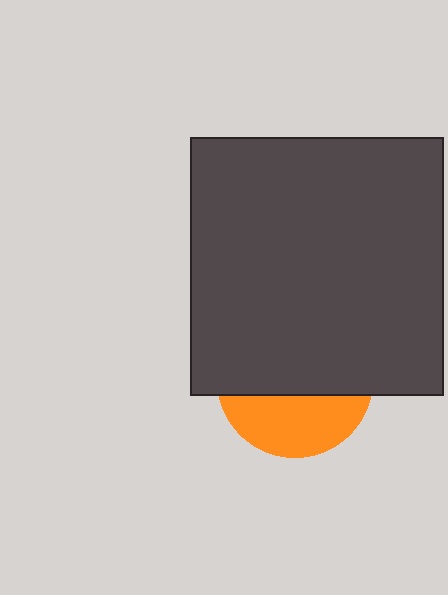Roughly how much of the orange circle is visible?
A small part of it is visible (roughly 37%).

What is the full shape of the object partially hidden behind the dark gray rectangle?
The partially hidden object is an orange circle.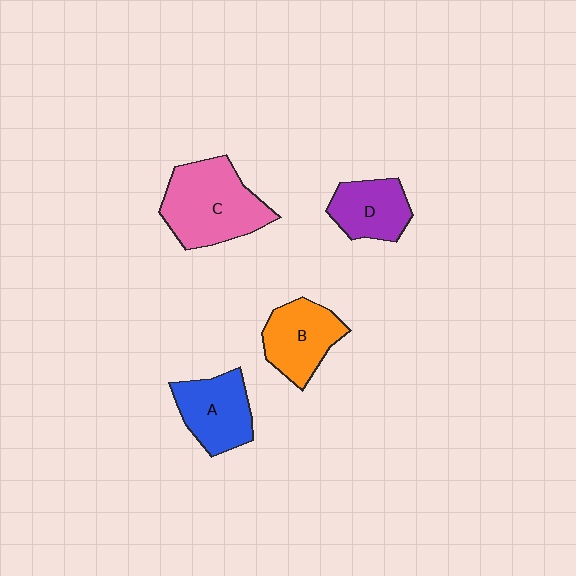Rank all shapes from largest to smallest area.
From largest to smallest: C (pink), A (blue), B (orange), D (purple).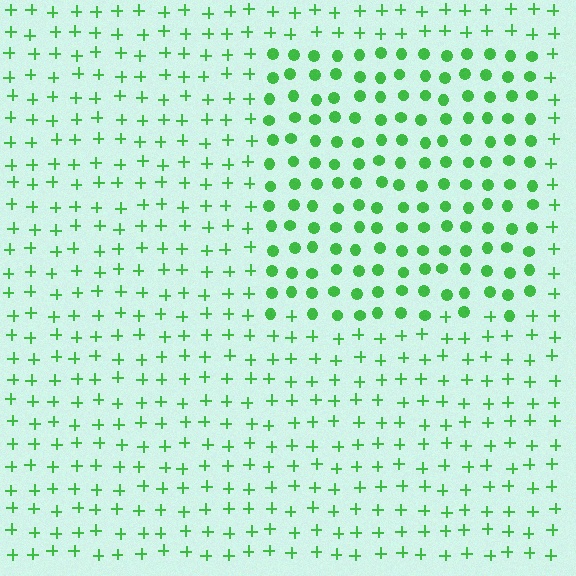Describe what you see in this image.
The image is filled with small green elements arranged in a uniform grid. A rectangle-shaped region contains circles, while the surrounding area contains plus signs. The boundary is defined purely by the change in element shape.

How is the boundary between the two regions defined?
The boundary is defined by a change in element shape: circles inside vs. plus signs outside. All elements share the same color and spacing.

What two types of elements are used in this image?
The image uses circles inside the rectangle region and plus signs outside it.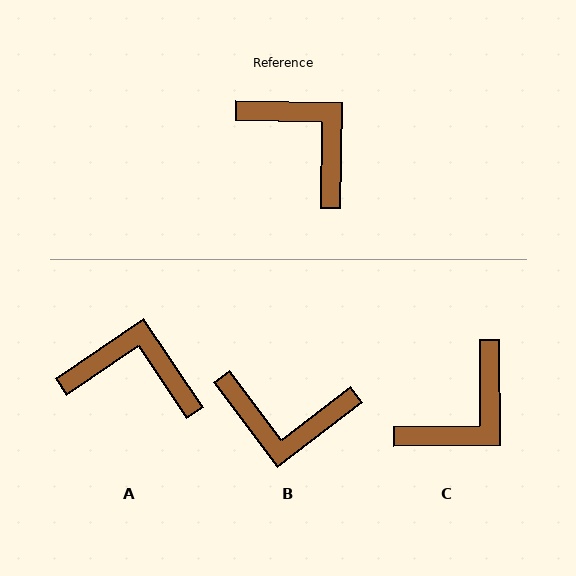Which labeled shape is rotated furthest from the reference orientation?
B, about 142 degrees away.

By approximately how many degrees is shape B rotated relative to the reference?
Approximately 142 degrees clockwise.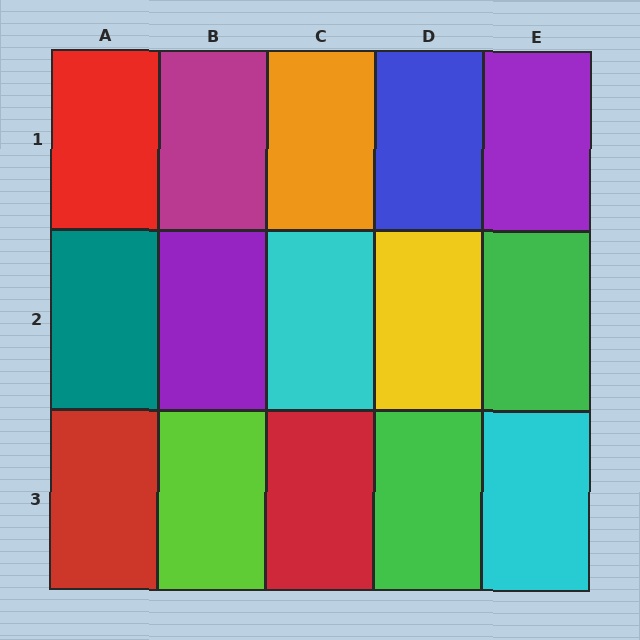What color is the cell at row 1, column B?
Magenta.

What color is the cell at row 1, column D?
Blue.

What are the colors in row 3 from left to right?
Red, lime, red, green, cyan.